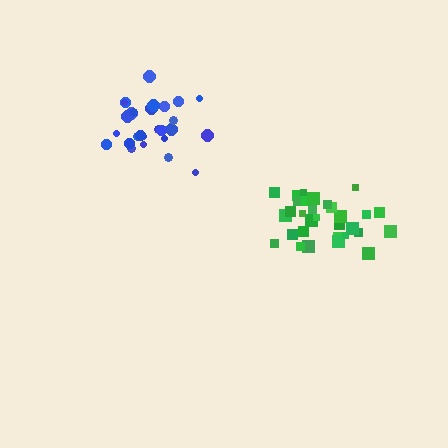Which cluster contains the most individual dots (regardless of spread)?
Green (31).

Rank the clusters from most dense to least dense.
green, blue.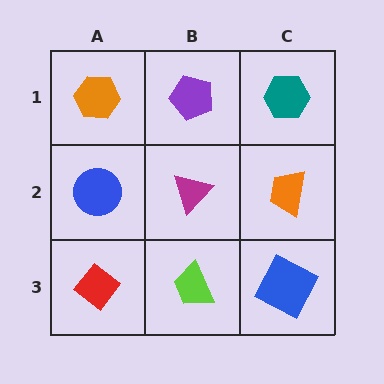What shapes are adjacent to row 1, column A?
A blue circle (row 2, column A), a purple pentagon (row 1, column B).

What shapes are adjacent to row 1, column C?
An orange trapezoid (row 2, column C), a purple pentagon (row 1, column B).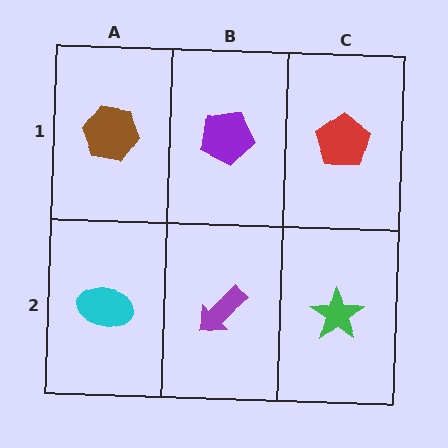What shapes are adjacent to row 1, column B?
A purple arrow (row 2, column B), a brown hexagon (row 1, column A), a red pentagon (row 1, column C).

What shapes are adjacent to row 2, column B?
A purple pentagon (row 1, column B), a cyan ellipse (row 2, column A), a green star (row 2, column C).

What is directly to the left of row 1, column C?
A purple pentagon.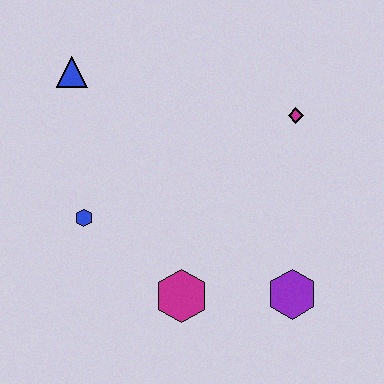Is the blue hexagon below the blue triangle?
Yes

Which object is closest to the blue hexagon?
The magenta hexagon is closest to the blue hexagon.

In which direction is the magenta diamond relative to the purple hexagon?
The magenta diamond is above the purple hexagon.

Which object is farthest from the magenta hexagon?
The blue triangle is farthest from the magenta hexagon.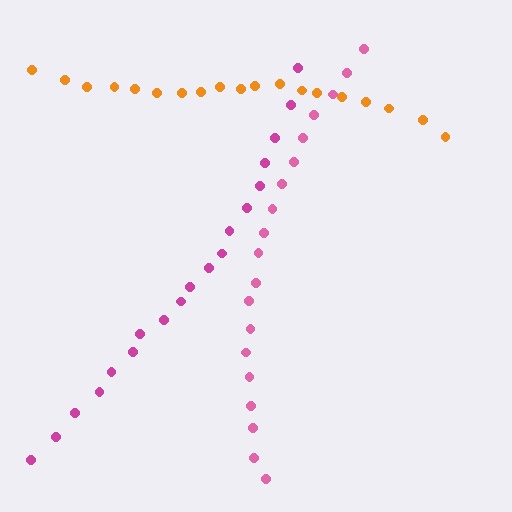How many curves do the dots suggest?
There are 3 distinct paths.